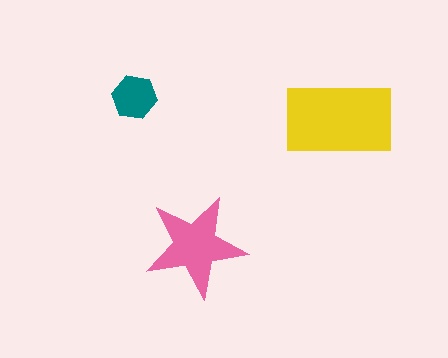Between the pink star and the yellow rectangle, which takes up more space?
The yellow rectangle.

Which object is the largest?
The yellow rectangle.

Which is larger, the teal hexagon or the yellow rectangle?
The yellow rectangle.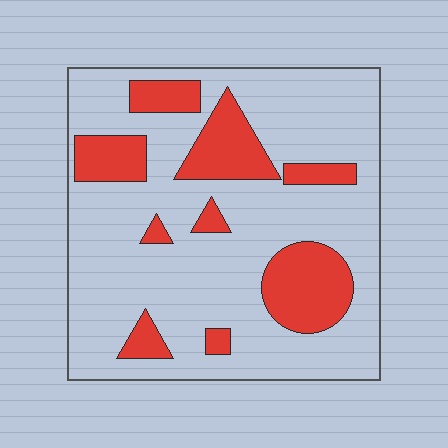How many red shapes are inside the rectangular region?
9.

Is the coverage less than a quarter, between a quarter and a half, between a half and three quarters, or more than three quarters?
Less than a quarter.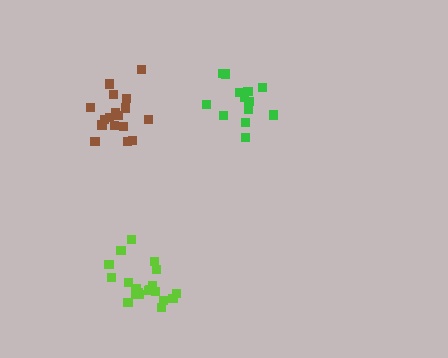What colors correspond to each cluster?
The clusters are colored: brown, lime, green.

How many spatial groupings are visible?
There are 3 spatial groupings.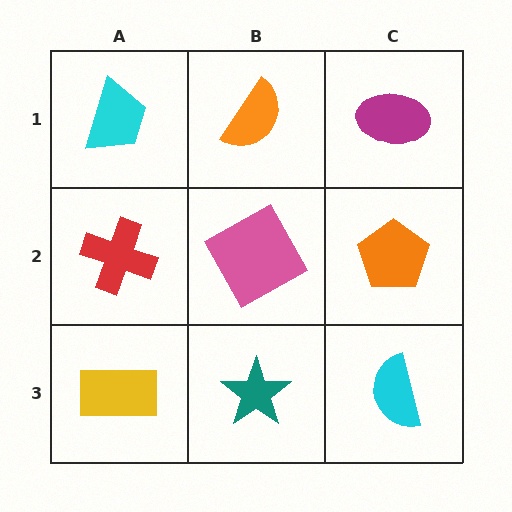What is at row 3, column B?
A teal star.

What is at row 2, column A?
A red cross.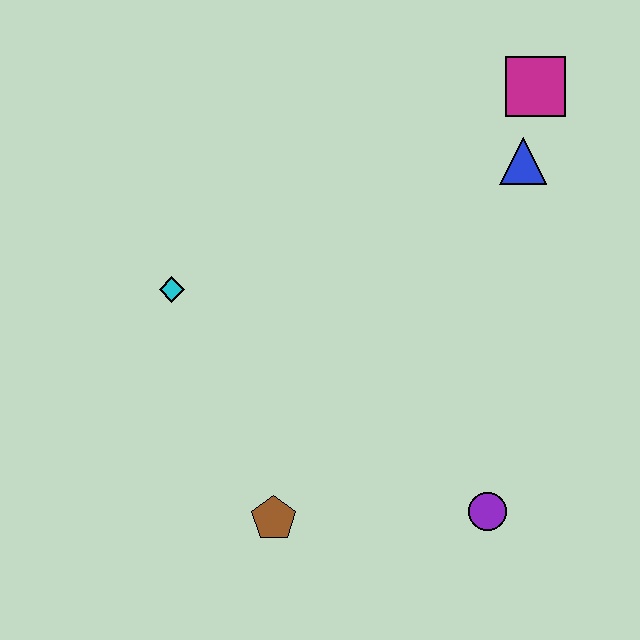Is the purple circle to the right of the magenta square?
No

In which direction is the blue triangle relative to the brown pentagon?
The blue triangle is above the brown pentagon.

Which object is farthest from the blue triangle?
The brown pentagon is farthest from the blue triangle.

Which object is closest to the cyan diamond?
The brown pentagon is closest to the cyan diamond.